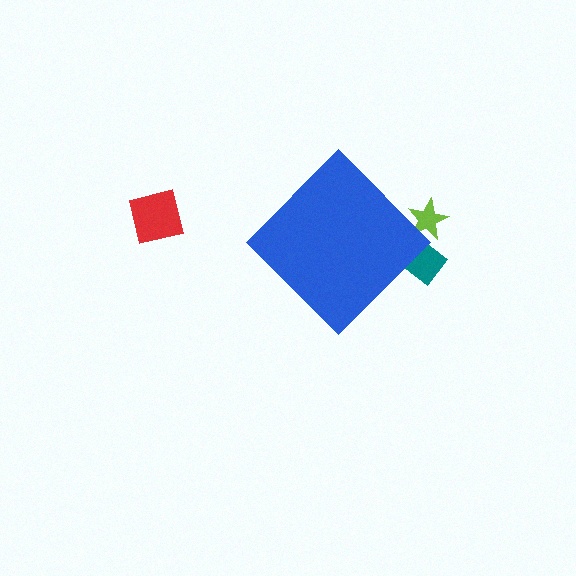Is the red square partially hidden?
No, the red square is fully visible.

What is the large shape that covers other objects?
A blue diamond.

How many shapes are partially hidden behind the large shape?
2 shapes are partially hidden.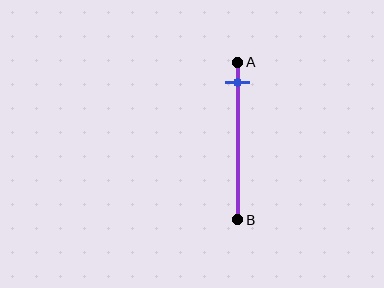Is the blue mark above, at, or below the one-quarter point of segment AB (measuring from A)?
The blue mark is above the one-quarter point of segment AB.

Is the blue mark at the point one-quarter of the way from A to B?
No, the mark is at about 15% from A, not at the 25% one-quarter point.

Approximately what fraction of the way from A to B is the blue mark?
The blue mark is approximately 15% of the way from A to B.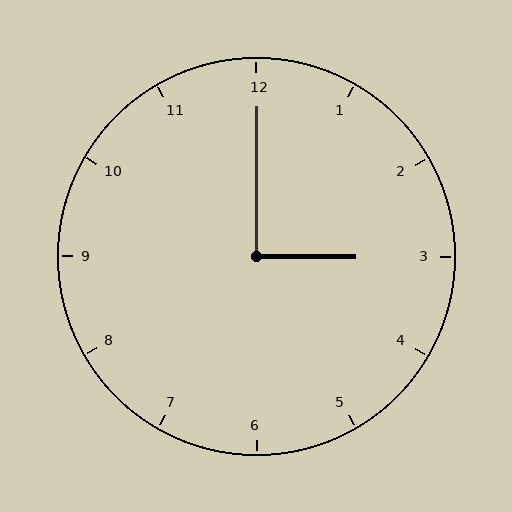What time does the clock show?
3:00.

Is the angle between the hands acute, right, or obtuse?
It is right.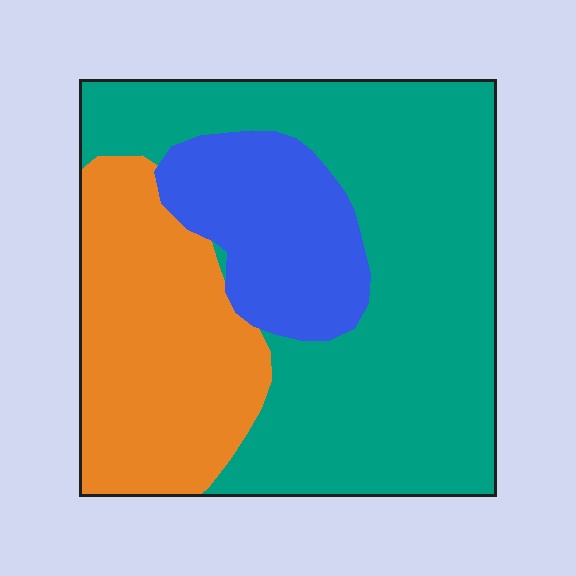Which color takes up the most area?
Teal, at roughly 55%.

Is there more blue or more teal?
Teal.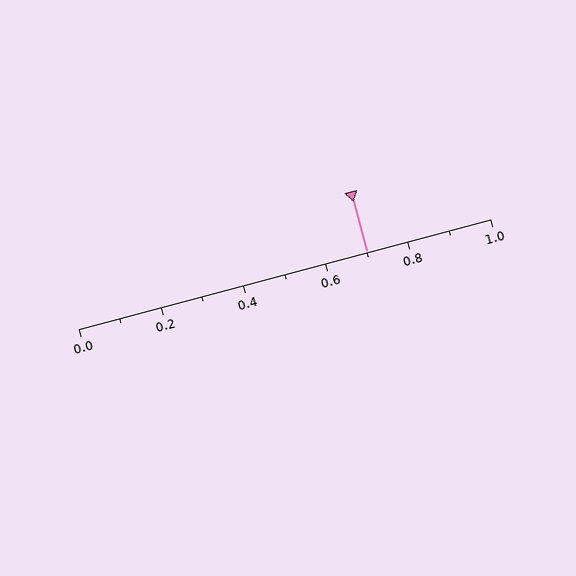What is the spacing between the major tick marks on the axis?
The major ticks are spaced 0.2 apart.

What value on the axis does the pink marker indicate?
The marker indicates approximately 0.7.